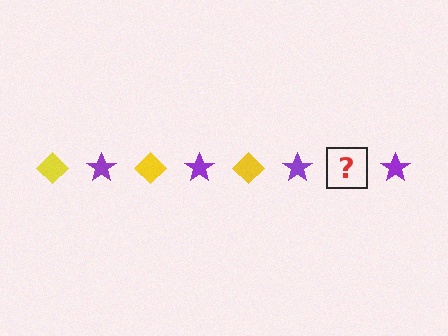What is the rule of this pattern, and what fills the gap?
The rule is that the pattern alternates between yellow diamond and purple star. The gap should be filled with a yellow diamond.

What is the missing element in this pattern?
The missing element is a yellow diamond.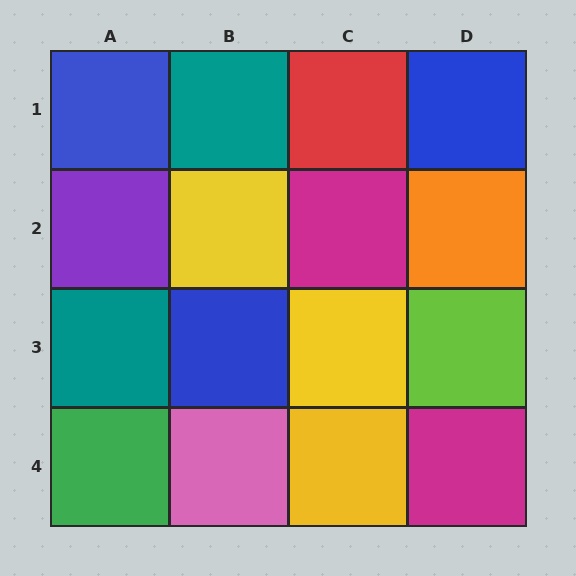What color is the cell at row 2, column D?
Orange.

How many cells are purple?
1 cell is purple.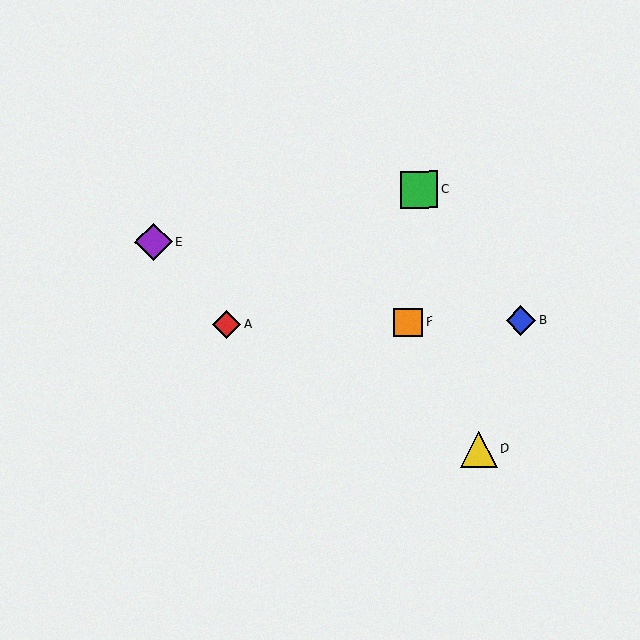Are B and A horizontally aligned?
Yes, both are at y≈321.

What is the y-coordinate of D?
Object D is at y≈449.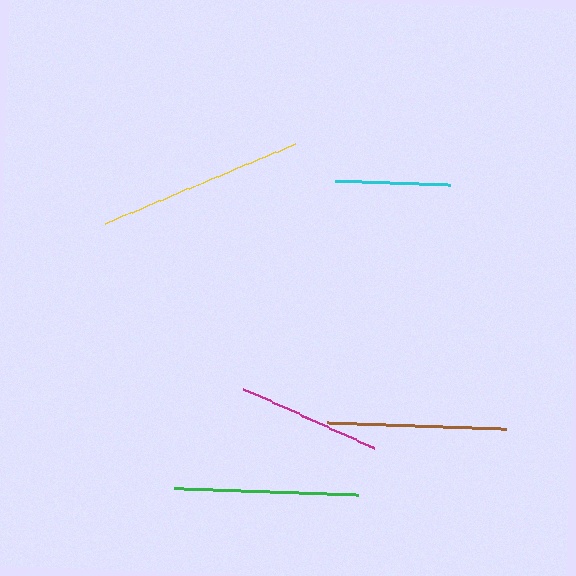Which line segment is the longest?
The yellow line is the longest at approximately 206 pixels.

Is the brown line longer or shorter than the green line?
The green line is longer than the brown line.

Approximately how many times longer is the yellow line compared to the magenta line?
The yellow line is approximately 1.4 times the length of the magenta line.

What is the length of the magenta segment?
The magenta segment is approximately 144 pixels long.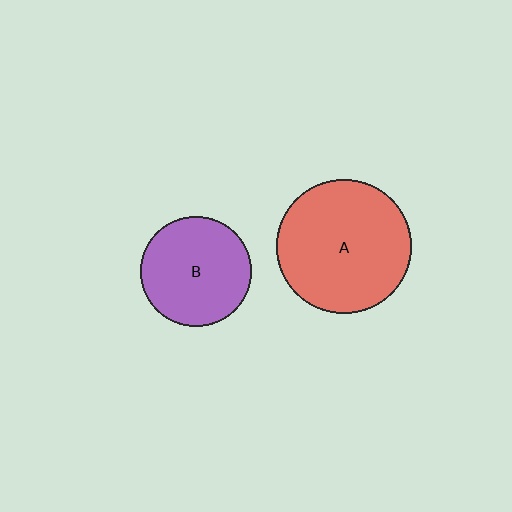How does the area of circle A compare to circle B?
Approximately 1.5 times.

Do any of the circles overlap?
No, none of the circles overlap.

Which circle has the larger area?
Circle A (red).